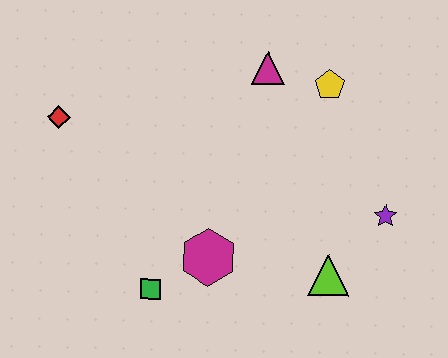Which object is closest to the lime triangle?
The purple star is closest to the lime triangle.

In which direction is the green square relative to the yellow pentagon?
The green square is below the yellow pentagon.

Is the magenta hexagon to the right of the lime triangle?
No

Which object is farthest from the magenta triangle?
The green square is farthest from the magenta triangle.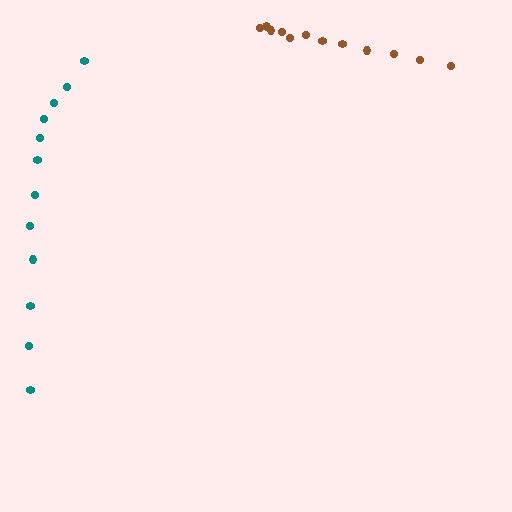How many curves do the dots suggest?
There are 2 distinct paths.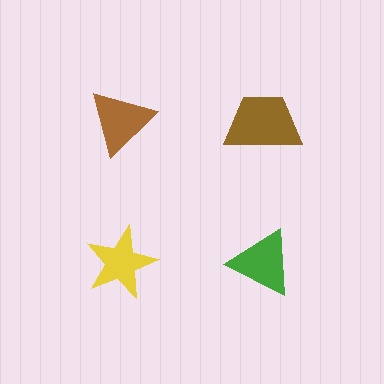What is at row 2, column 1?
A yellow star.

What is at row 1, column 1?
A brown triangle.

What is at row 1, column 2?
A brown trapezoid.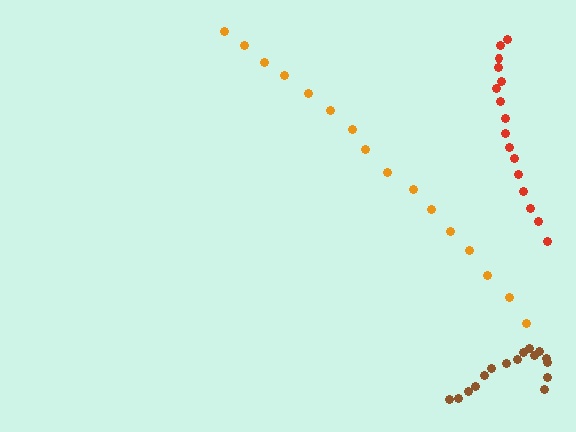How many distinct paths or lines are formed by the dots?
There are 3 distinct paths.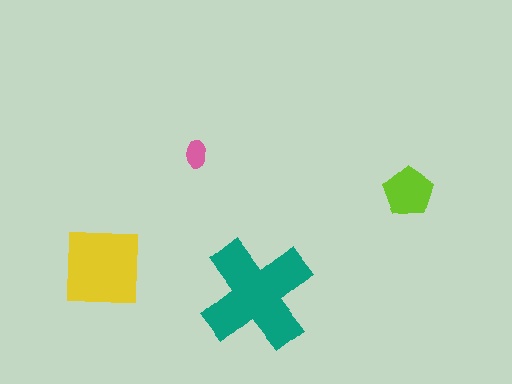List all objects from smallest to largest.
The pink ellipse, the lime pentagon, the yellow square, the teal cross.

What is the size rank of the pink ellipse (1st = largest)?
4th.